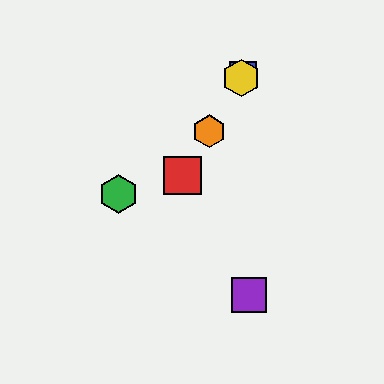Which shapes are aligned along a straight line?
The red square, the blue square, the yellow hexagon, the orange hexagon are aligned along a straight line.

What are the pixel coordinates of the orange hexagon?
The orange hexagon is at (209, 131).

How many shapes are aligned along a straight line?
4 shapes (the red square, the blue square, the yellow hexagon, the orange hexagon) are aligned along a straight line.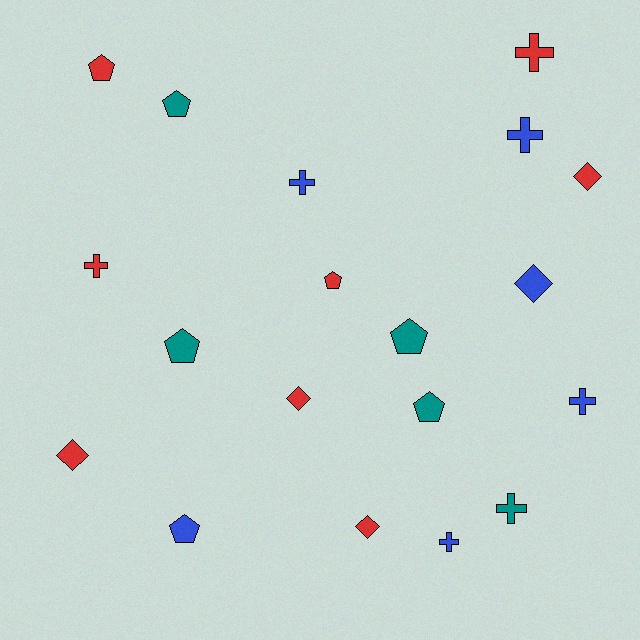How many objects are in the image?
There are 19 objects.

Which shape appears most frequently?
Pentagon, with 7 objects.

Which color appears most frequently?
Red, with 8 objects.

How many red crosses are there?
There are 2 red crosses.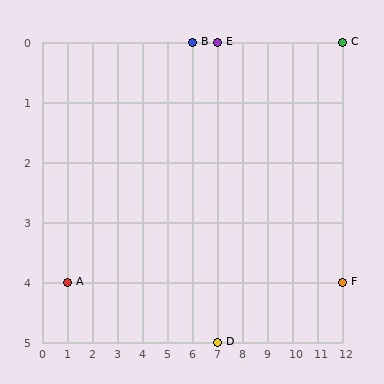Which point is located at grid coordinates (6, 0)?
Point B is at (6, 0).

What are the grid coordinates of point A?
Point A is at grid coordinates (1, 4).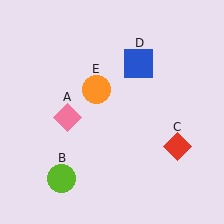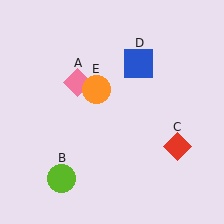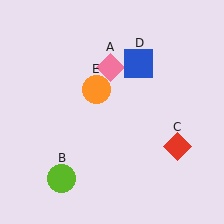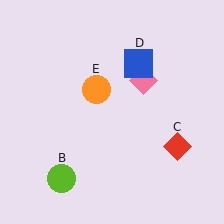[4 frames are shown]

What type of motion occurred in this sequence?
The pink diamond (object A) rotated clockwise around the center of the scene.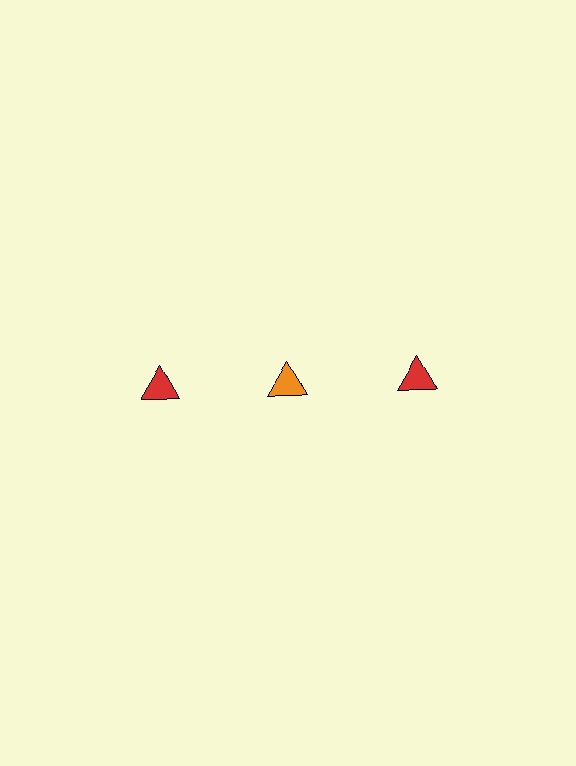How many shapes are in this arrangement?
There are 3 shapes arranged in a grid pattern.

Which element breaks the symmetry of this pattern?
The orange triangle in the top row, second from left column breaks the symmetry. All other shapes are red triangles.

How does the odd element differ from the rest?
It has a different color: orange instead of red.